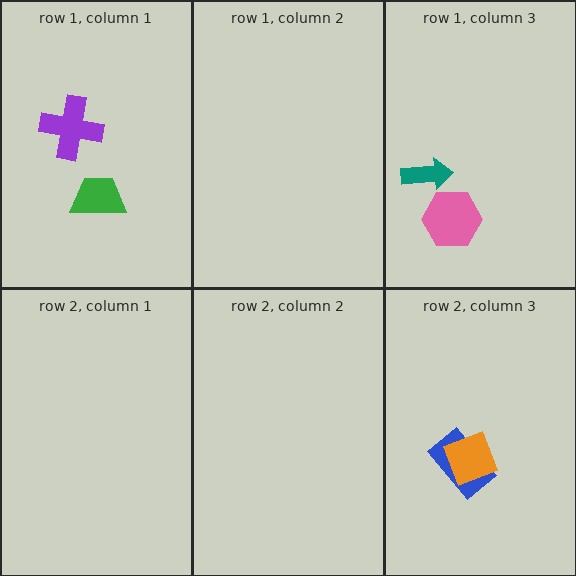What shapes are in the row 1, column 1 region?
The green trapezoid, the purple cross.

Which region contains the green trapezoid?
The row 1, column 1 region.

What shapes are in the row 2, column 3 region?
The blue rectangle, the orange square.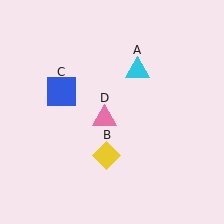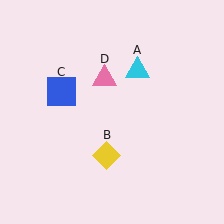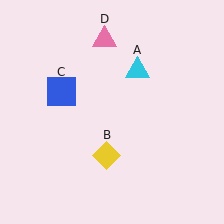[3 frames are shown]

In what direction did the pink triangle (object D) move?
The pink triangle (object D) moved up.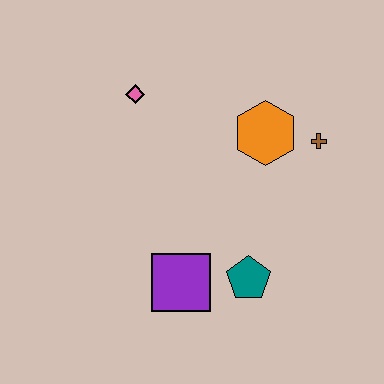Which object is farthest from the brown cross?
The purple square is farthest from the brown cross.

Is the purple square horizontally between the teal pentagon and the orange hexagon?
No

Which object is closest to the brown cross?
The orange hexagon is closest to the brown cross.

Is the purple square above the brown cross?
No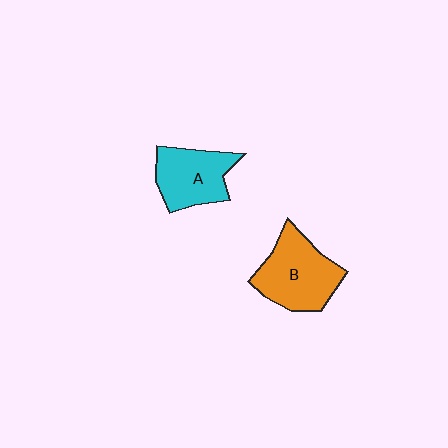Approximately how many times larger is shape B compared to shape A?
Approximately 1.2 times.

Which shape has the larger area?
Shape B (orange).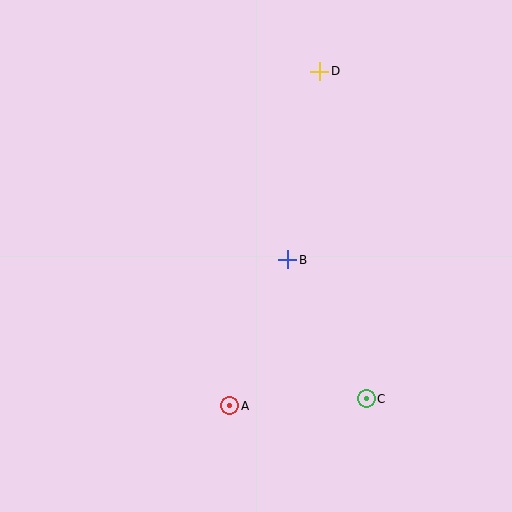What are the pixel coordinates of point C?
Point C is at (366, 399).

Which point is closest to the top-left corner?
Point D is closest to the top-left corner.